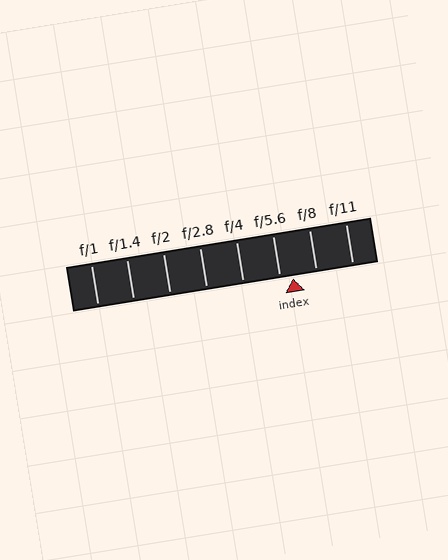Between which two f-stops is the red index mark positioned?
The index mark is between f/5.6 and f/8.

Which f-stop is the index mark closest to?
The index mark is closest to f/5.6.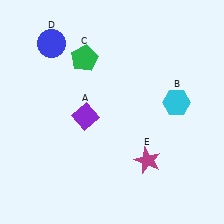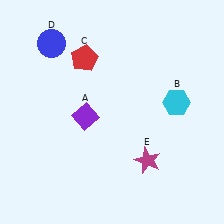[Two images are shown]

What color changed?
The pentagon (C) changed from green in Image 1 to red in Image 2.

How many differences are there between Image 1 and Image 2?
There is 1 difference between the two images.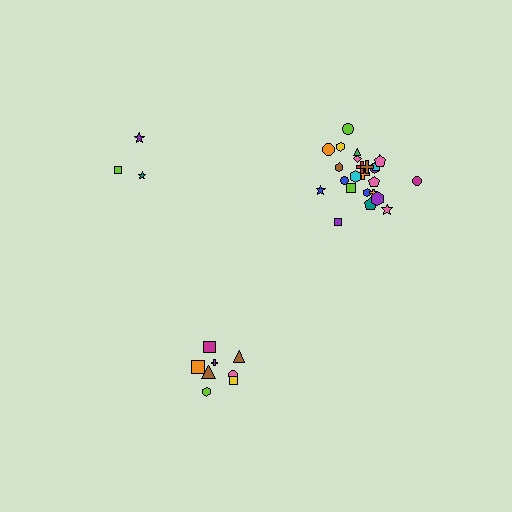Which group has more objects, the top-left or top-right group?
The top-right group.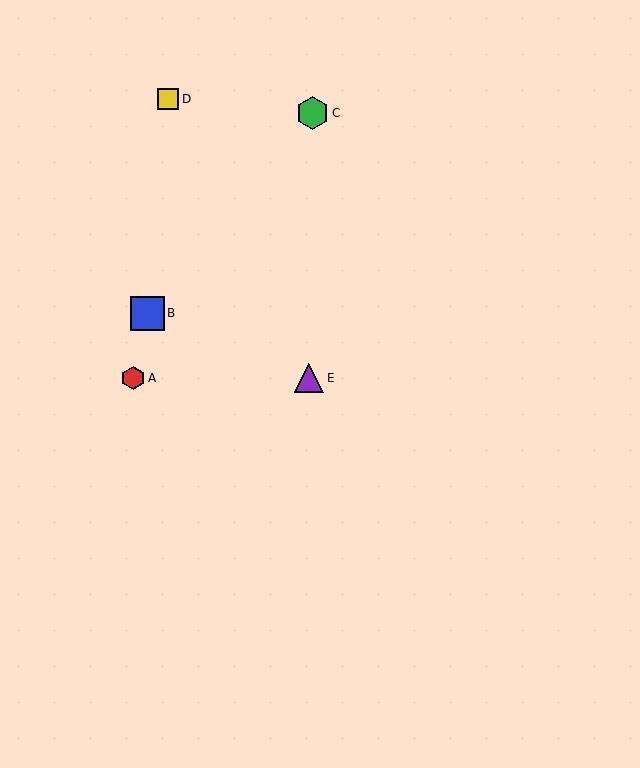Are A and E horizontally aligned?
Yes, both are at y≈378.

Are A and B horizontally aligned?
No, A is at y≈378 and B is at y≈313.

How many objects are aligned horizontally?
2 objects (A, E) are aligned horizontally.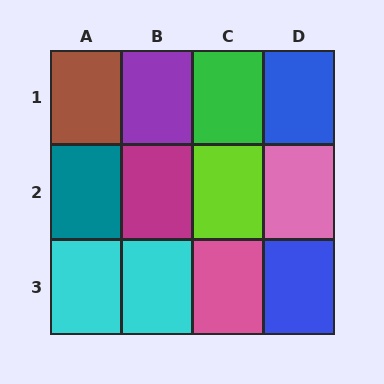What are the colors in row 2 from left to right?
Teal, magenta, lime, pink.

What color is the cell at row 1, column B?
Purple.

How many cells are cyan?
2 cells are cyan.